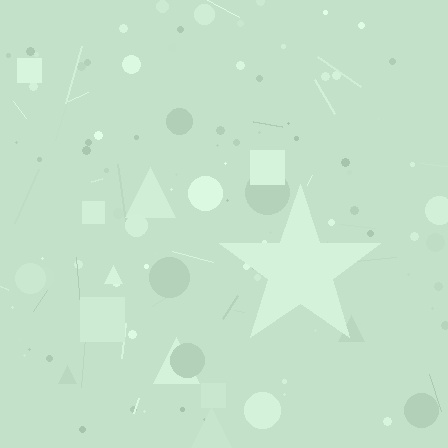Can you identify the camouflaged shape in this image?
The camouflaged shape is a star.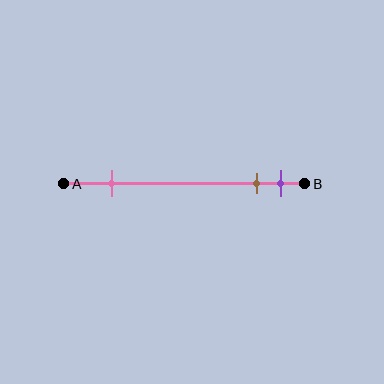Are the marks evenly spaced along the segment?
No, the marks are not evenly spaced.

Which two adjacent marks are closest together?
The brown and purple marks are the closest adjacent pair.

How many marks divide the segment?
There are 3 marks dividing the segment.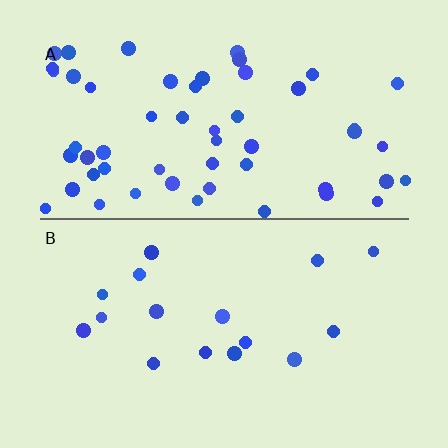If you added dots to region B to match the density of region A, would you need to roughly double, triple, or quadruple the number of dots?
Approximately triple.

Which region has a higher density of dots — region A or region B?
A (the top).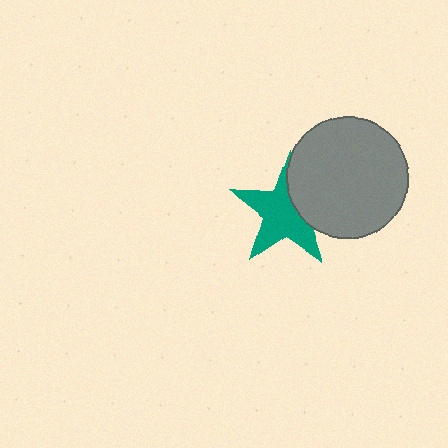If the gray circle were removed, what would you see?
You would see the complete teal star.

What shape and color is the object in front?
The object in front is a gray circle.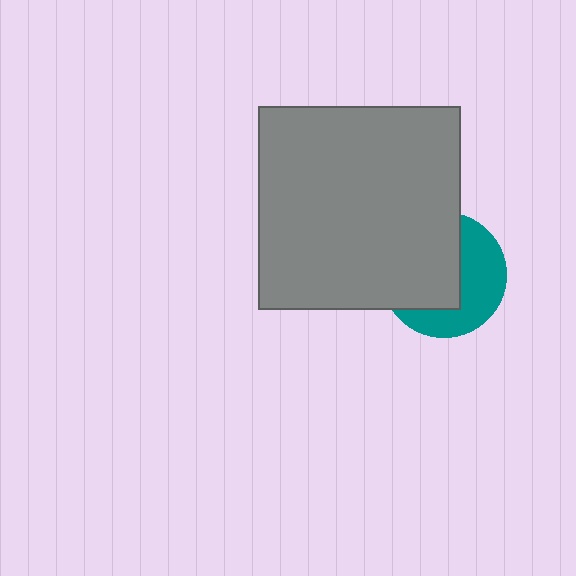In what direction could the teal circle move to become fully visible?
The teal circle could move right. That would shift it out from behind the gray square entirely.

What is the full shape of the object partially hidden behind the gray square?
The partially hidden object is a teal circle.